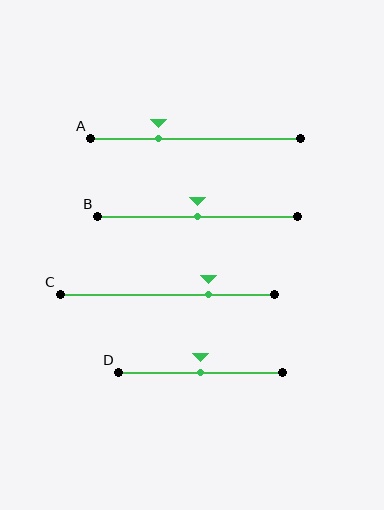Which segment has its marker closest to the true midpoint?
Segment B has its marker closest to the true midpoint.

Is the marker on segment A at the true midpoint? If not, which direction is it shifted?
No, the marker on segment A is shifted to the left by about 18% of the segment length.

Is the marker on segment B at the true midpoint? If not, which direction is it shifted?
Yes, the marker on segment B is at the true midpoint.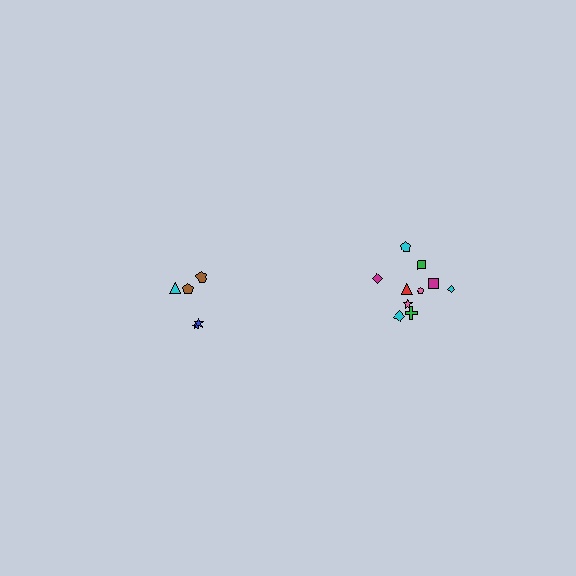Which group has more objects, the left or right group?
The right group.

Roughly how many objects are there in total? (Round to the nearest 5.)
Roughly 15 objects in total.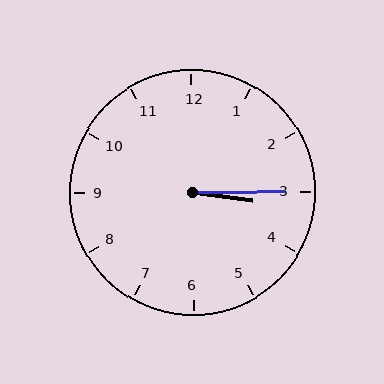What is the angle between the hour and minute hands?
Approximately 8 degrees.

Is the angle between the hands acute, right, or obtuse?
It is acute.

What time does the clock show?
3:15.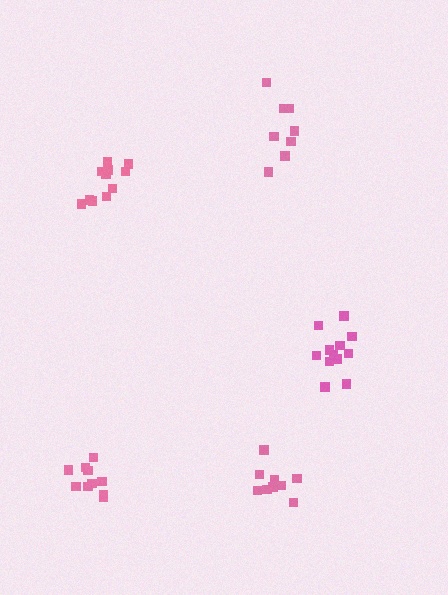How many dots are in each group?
Group 1: 11 dots, Group 2: 12 dots, Group 3: 10 dots, Group 4: 8 dots, Group 5: 9 dots (50 total).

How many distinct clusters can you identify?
There are 5 distinct clusters.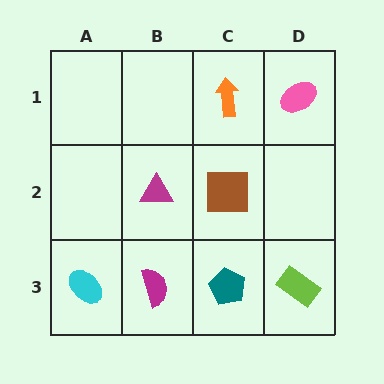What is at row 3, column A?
A cyan ellipse.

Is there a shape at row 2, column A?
No, that cell is empty.